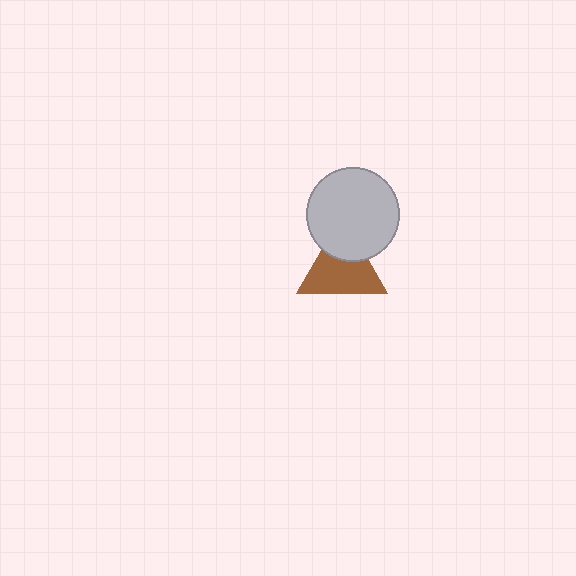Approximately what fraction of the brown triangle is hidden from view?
Roughly 32% of the brown triangle is hidden behind the light gray circle.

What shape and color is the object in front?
The object in front is a light gray circle.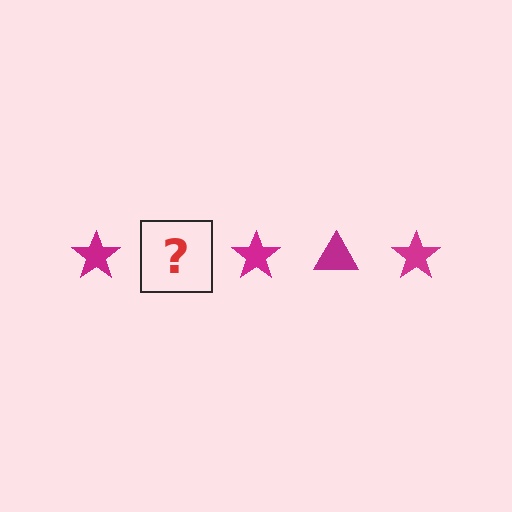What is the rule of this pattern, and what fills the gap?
The rule is that the pattern cycles through star, triangle shapes in magenta. The gap should be filled with a magenta triangle.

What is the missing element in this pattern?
The missing element is a magenta triangle.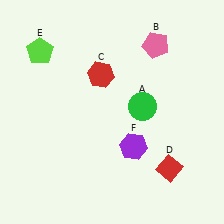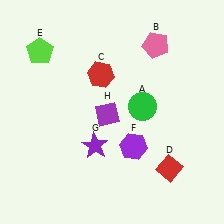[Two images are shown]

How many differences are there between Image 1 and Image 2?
There are 2 differences between the two images.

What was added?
A purple star (G), a purple diamond (H) were added in Image 2.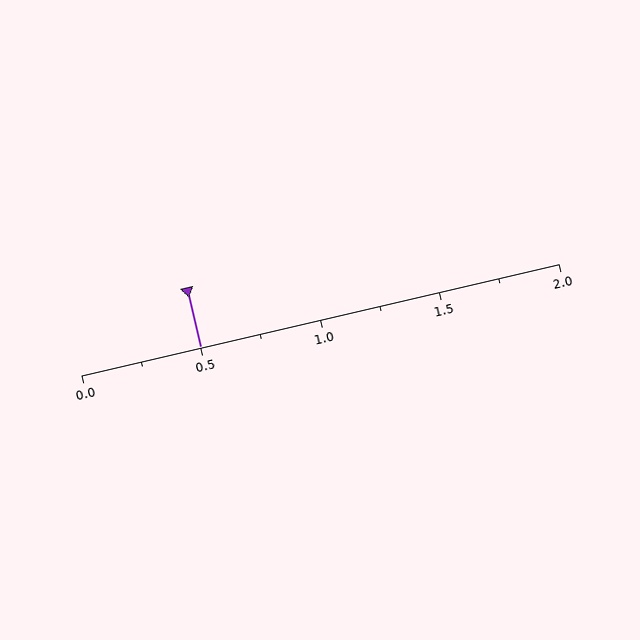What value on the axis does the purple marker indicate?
The marker indicates approximately 0.5.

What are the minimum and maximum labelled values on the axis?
The axis runs from 0.0 to 2.0.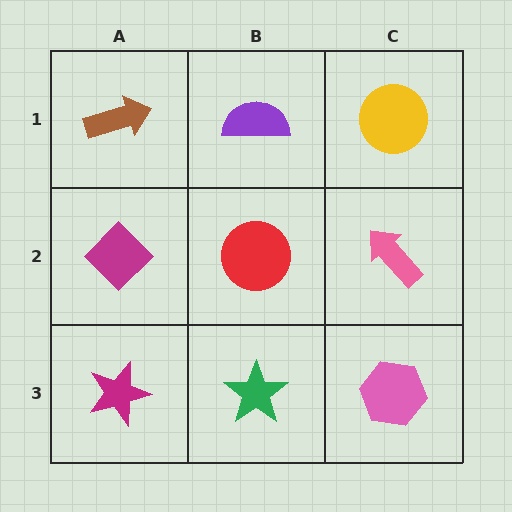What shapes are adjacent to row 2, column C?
A yellow circle (row 1, column C), a pink hexagon (row 3, column C), a red circle (row 2, column B).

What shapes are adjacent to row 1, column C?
A pink arrow (row 2, column C), a purple semicircle (row 1, column B).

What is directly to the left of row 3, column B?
A magenta star.